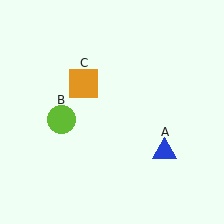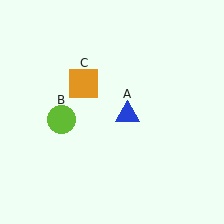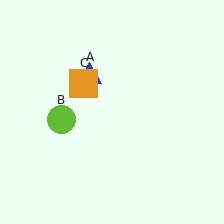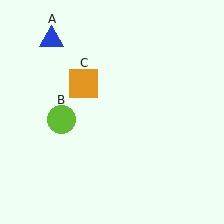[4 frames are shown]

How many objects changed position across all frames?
1 object changed position: blue triangle (object A).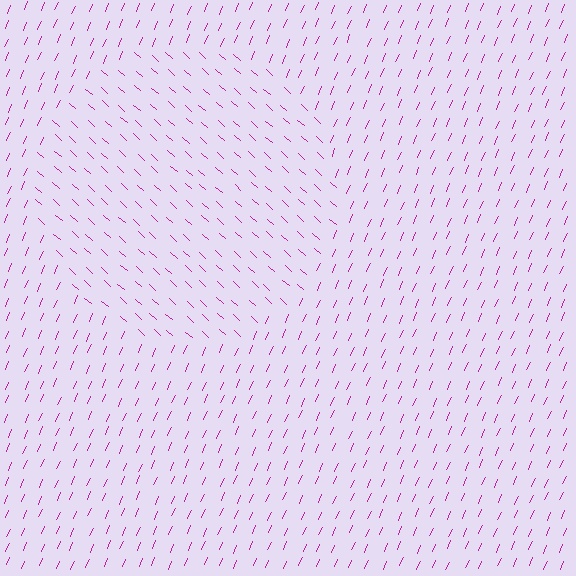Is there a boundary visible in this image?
Yes, there is a texture boundary formed by a change in line orientation.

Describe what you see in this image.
The image is filled with small magenta line segments. A circle region in the image has lines oriented differently from the surrounding lines, creating a visible texture boundary.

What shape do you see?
I see a circle.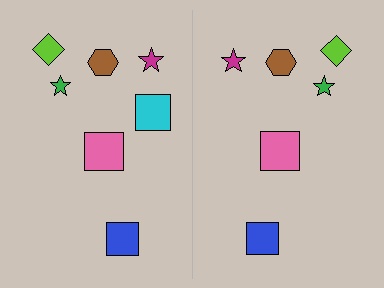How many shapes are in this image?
There are 13 shapes in this image.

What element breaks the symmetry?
A cyan square is missing from the right side.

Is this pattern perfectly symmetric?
No, the pattern is not perfectly symmetric. A cyan square is missing from the right side.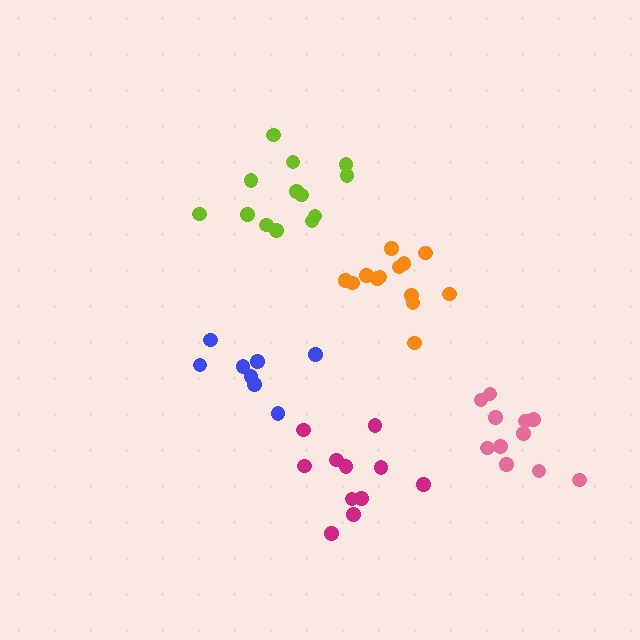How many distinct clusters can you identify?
There are 5 distinct clusters.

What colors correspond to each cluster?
The clusters are colored: lime, magenta, pink, blue, orange.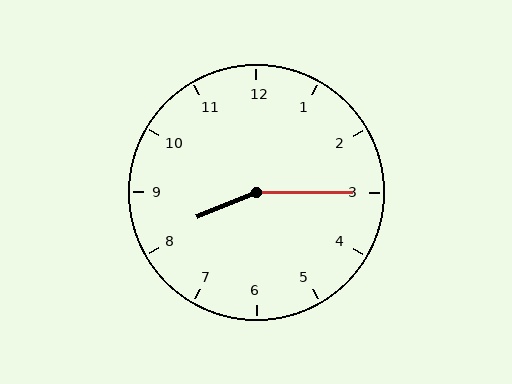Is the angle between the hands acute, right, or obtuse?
It is obtuse.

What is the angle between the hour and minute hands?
Approximately 158 degrees.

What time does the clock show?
8:15.